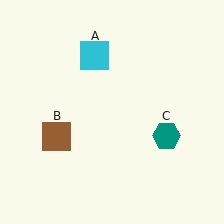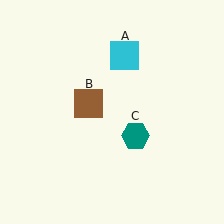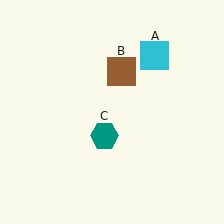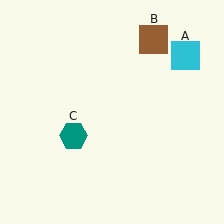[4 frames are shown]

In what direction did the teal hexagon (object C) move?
The teal hexagon (object C) moved left.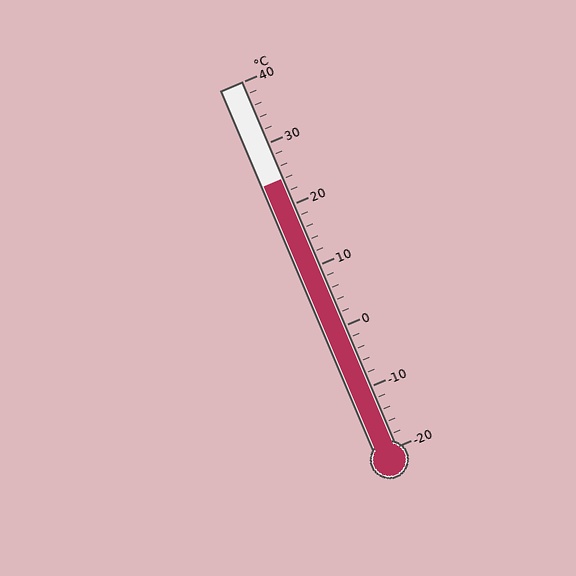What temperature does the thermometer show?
The thermometer shows approximately 24°C.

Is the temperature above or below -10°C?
The temperature is above -10°C.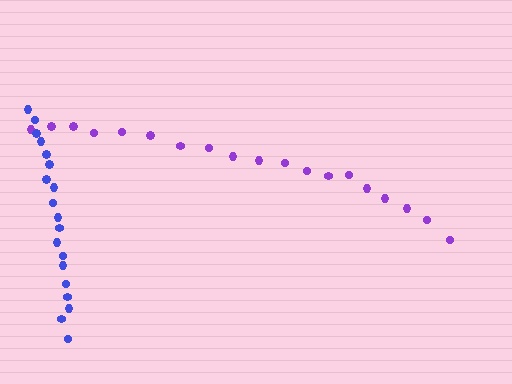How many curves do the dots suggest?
There are 2 distinct paths.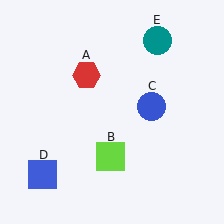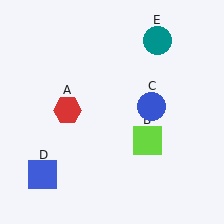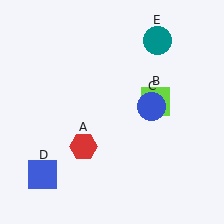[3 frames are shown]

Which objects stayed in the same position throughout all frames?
Blue circle (object C) and blue square (object D) and teal circle (object E) remained stationary.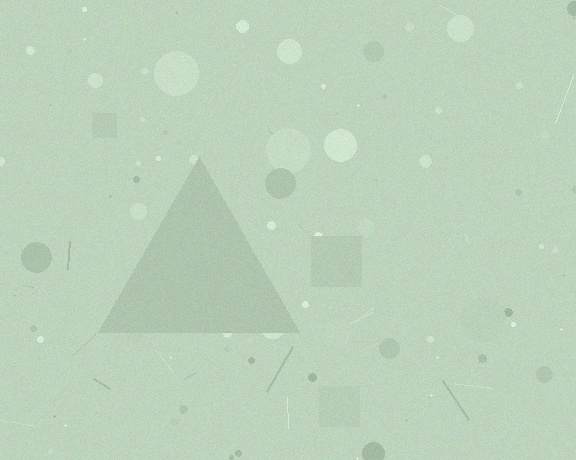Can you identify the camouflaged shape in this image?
The camouflaged shape is a triangle.